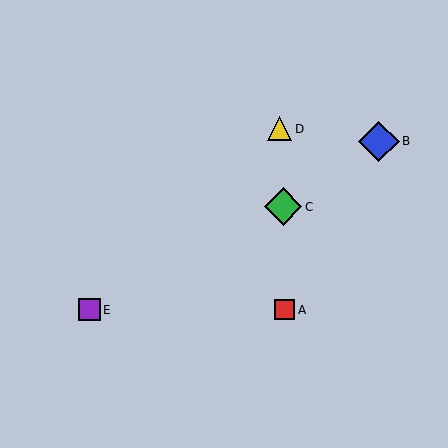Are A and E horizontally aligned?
Yes, both are at y≈310.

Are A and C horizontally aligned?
No, A is at y≈310 and C is at y≈207.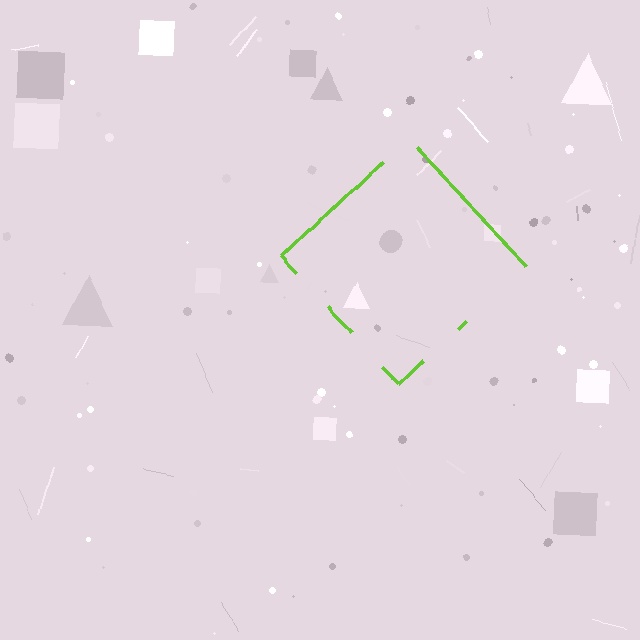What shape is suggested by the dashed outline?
The dashed outline suggests a diamond.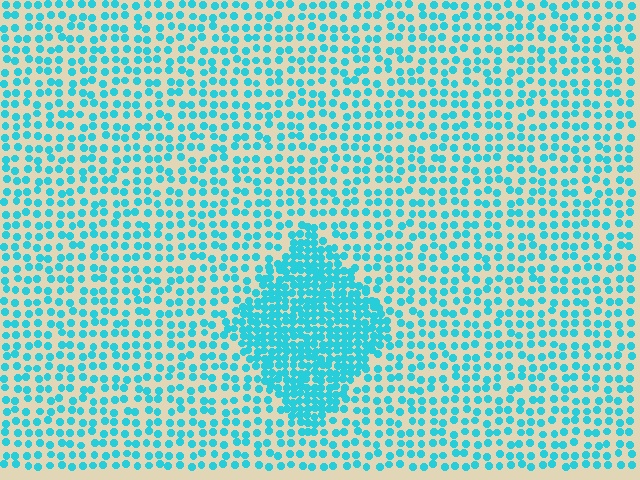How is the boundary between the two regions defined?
The boundary is defined by a change in element density (approximately 2.3x ratio). All elements are the same color, size, and shape.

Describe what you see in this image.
The image contains small cyan elements arranged at two different densities. A diamond-shaped region is visible where the elements are more densely packed than the surrounding area.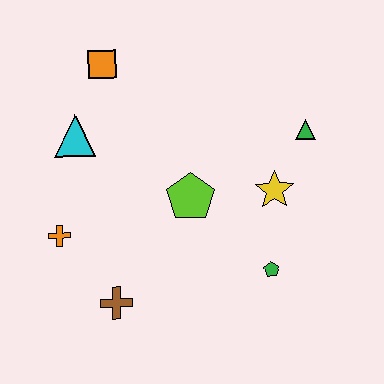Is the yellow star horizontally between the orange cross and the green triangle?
Yes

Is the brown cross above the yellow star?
No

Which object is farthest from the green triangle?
The orange cross is farthest from the green triangle.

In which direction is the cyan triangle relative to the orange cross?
The cyan triangle is above the orange cross.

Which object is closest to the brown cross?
The orange cross is closest to the brown cross.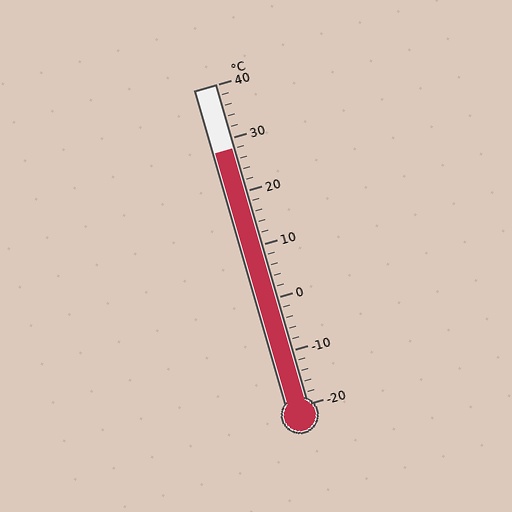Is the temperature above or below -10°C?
The temperature is above -10°C.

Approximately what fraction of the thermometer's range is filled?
The thermometer is filled to approximately 80% of its range.